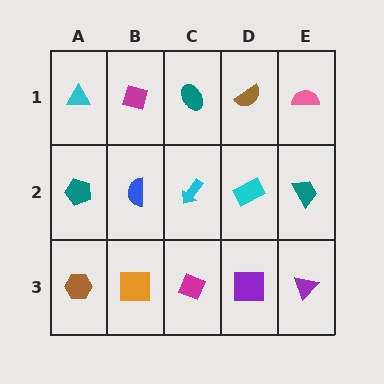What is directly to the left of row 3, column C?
An orange square.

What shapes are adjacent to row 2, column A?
A cyan triangle (row 1, column A), a brown hexagon (row 3, column A), a blue semicircle (row 2, column B).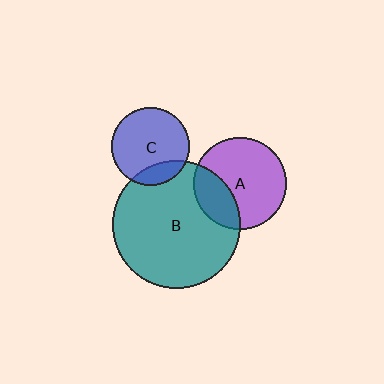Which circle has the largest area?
Circle B (teal).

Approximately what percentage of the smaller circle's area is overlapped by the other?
Approximately 30%.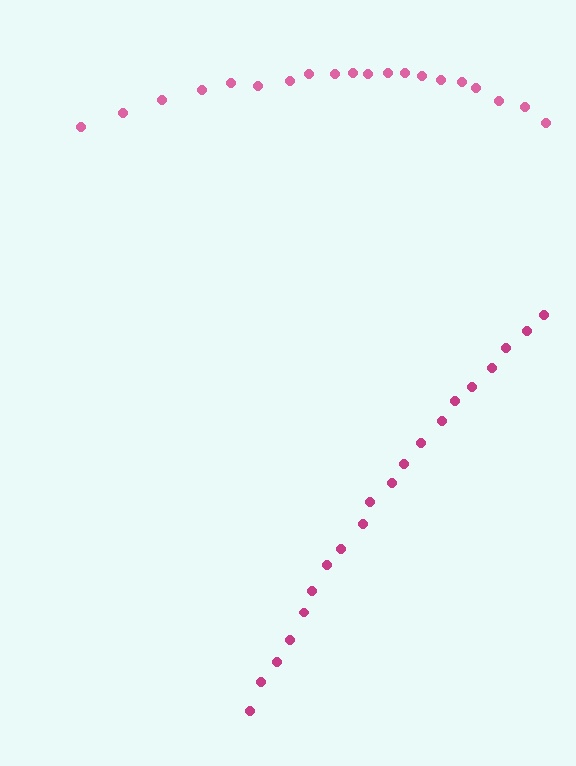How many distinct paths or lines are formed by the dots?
There are 2 distinct paths.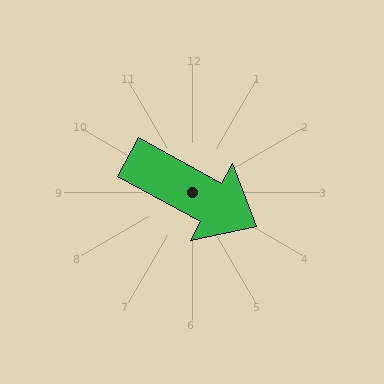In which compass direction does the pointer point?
Southeast.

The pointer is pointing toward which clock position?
Roughly 4 o'clock.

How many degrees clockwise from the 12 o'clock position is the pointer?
Approximately 119 degrees.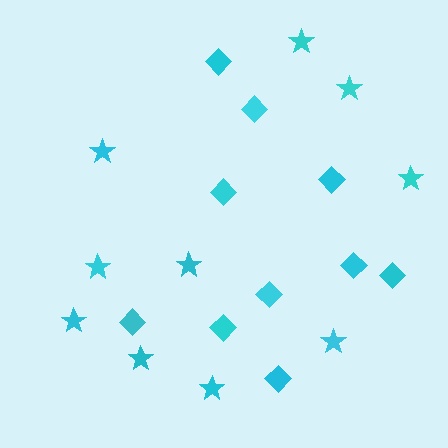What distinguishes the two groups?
There are 2 groups: one group of diamonds (10) and one group of stars (10).